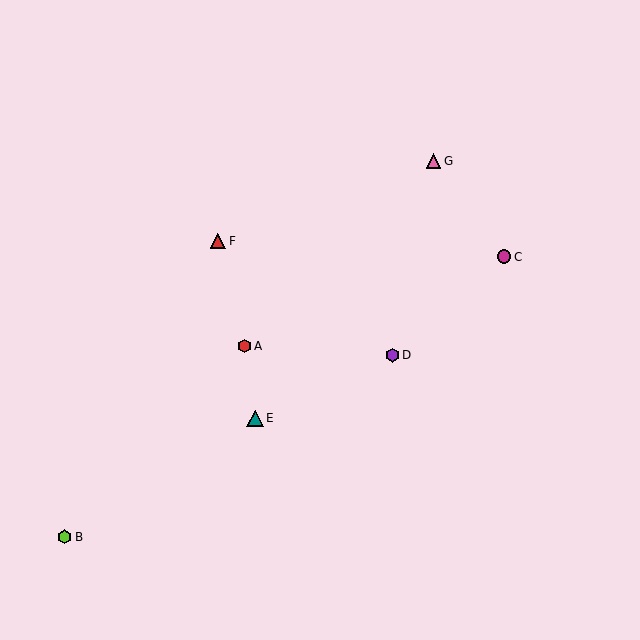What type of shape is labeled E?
Shape E is a teal triangle.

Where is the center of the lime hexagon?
The center of the lime hexagon is at (64, 537).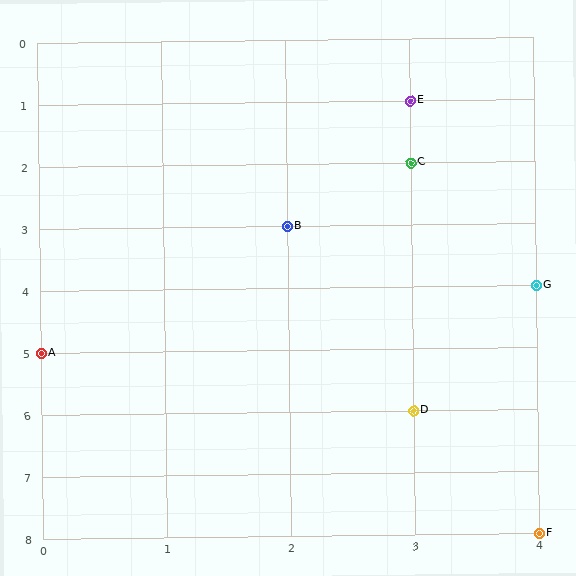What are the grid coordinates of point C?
Point C is at grid coordinates (3, 2).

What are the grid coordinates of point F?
Point F is at grid coordinates (4, 8).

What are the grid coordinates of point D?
Point D is at grid coordinates (3, 6).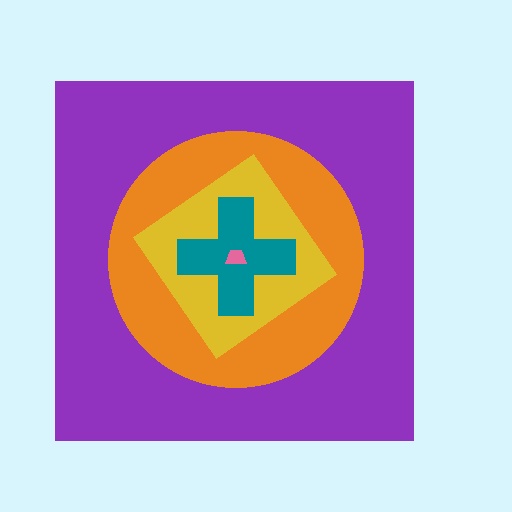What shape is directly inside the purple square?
The orange circle.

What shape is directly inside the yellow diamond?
The teal cross.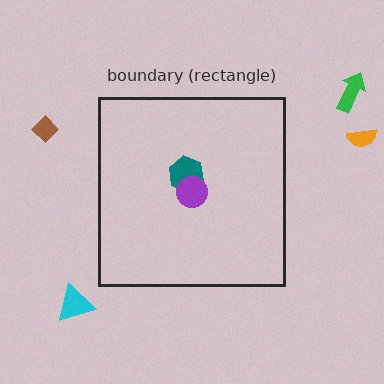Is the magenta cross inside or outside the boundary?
Inside.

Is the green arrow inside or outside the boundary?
Outside.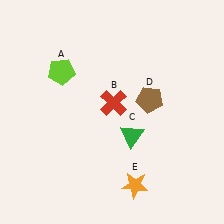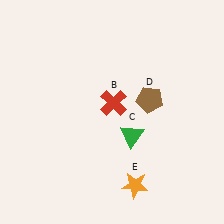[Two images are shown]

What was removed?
The lime pentagon (A) was removed in Image 2.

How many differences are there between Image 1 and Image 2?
There is 1 difference between the two images.